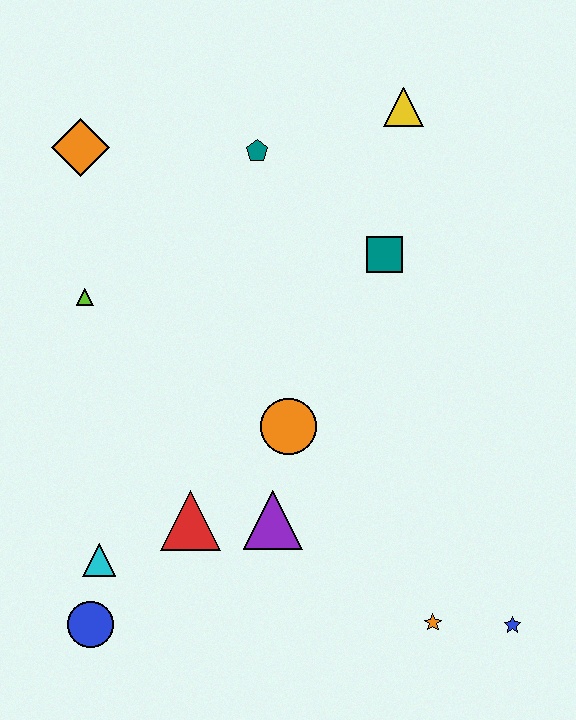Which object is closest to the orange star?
The blue star is closest to the orange star.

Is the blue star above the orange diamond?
No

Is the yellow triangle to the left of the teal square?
No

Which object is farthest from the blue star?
The orange diamond is farthest from the blue star.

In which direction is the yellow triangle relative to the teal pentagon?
The yellow triangle is to the right of the teal pentagon.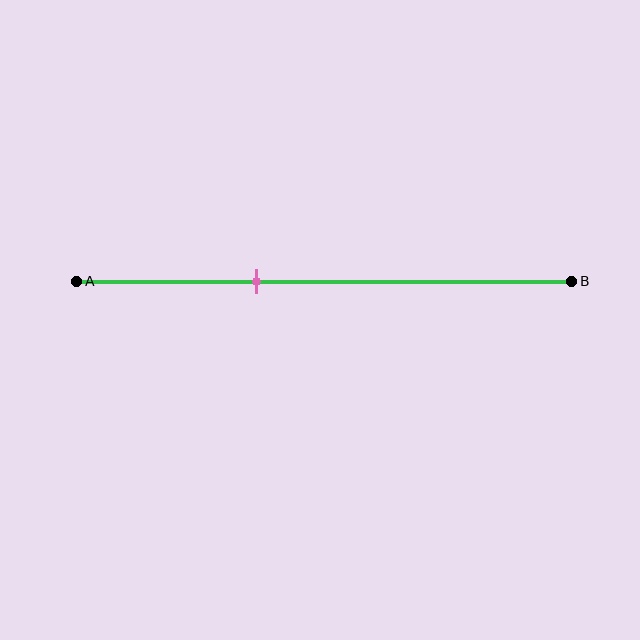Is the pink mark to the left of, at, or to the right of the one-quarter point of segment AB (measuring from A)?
The pink mark is to the right of the one-quarter point of segment AB.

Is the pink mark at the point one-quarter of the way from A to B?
No, the mark is at about 35% from A, not at the 25% one-quarter point.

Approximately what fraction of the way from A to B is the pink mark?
The pink mark is approximately 35% of the way from A to B.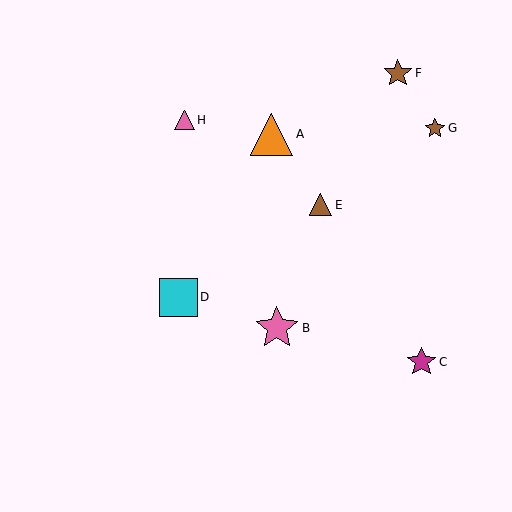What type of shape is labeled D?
Shape D is a cyan square.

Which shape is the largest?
The pink star (labeled B) is the largest.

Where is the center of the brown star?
The center of the brown star is at (435, 128).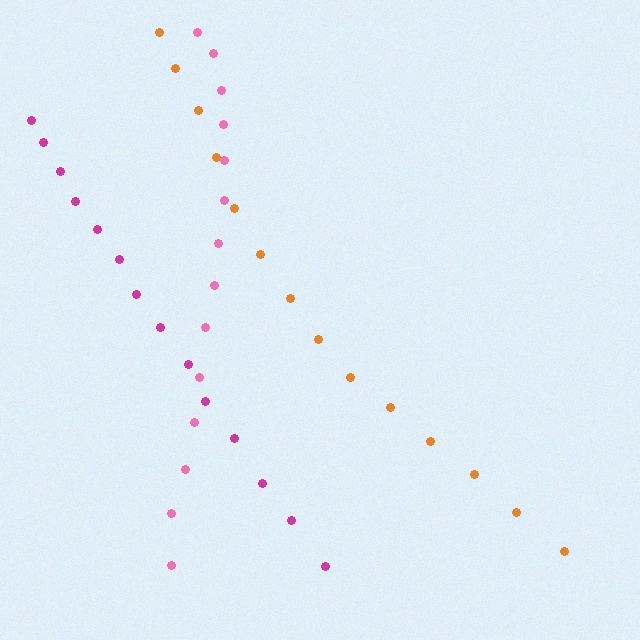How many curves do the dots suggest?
There are 3 distinct paths.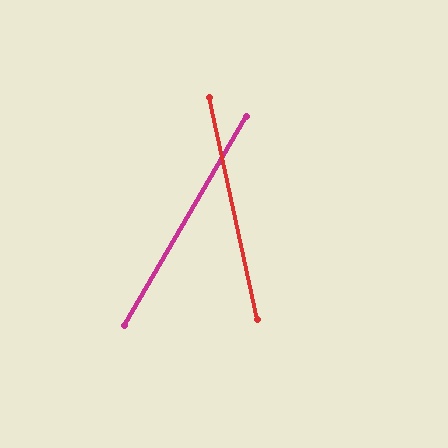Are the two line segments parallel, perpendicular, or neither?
Neither parallel nor perpendicular — they differ by about 42°.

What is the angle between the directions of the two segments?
Approximately 42 degrees.